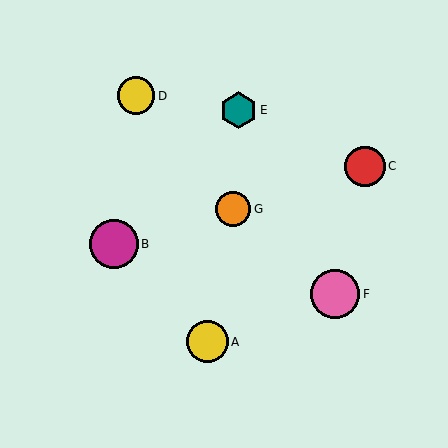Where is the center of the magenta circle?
The center of the magenta circle is at (114, 244).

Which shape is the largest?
The pink circle (labeled F) is the largest.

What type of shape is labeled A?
Shape A is a yellow circle.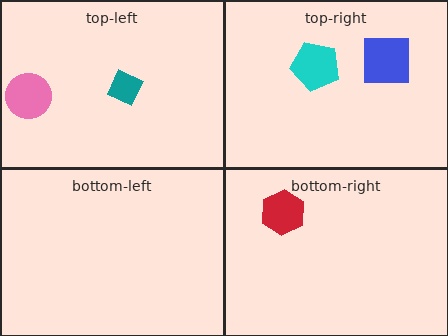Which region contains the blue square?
The top-right region.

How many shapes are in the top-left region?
2.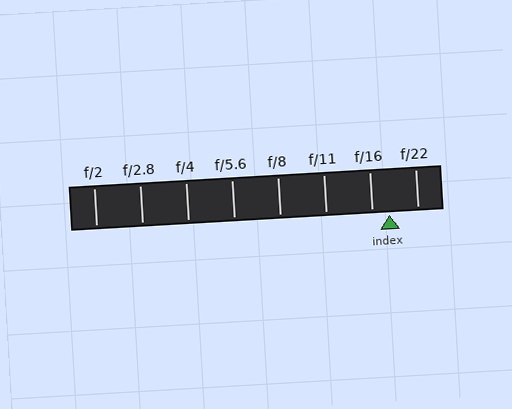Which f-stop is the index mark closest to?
The index mark is closest to f/16.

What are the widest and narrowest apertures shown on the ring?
The widest aperture shown is f/2 and the narrowest is f/22.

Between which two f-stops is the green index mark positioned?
The index mark is between f/16 and f/22.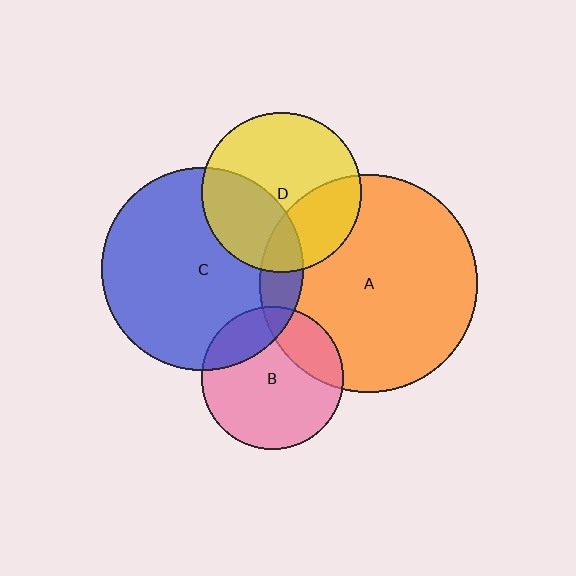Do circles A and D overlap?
Yes.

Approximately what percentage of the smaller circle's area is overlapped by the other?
Approximately 30%.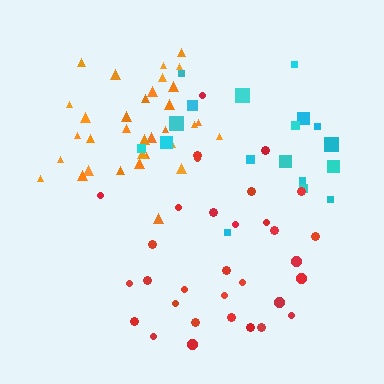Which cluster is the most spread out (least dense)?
Cyan.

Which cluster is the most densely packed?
Orange.